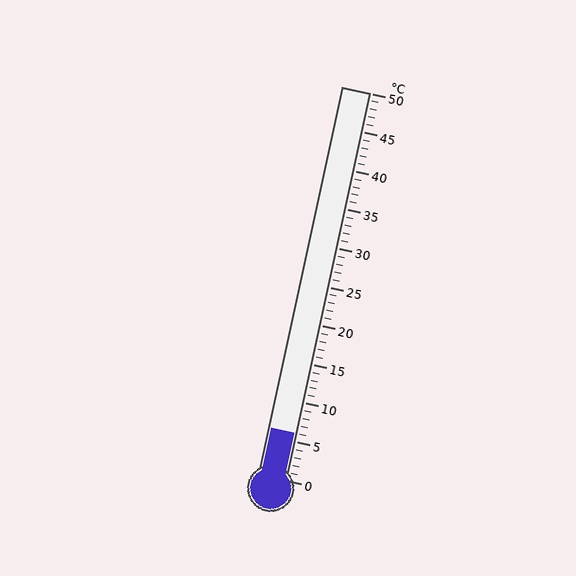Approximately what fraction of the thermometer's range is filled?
The thermometer is filled to approximately 10% of its range.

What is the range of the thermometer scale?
The thermometer scale ranges from 0°C to 50°C.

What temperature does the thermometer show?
The thermometer shows approximately 6°C.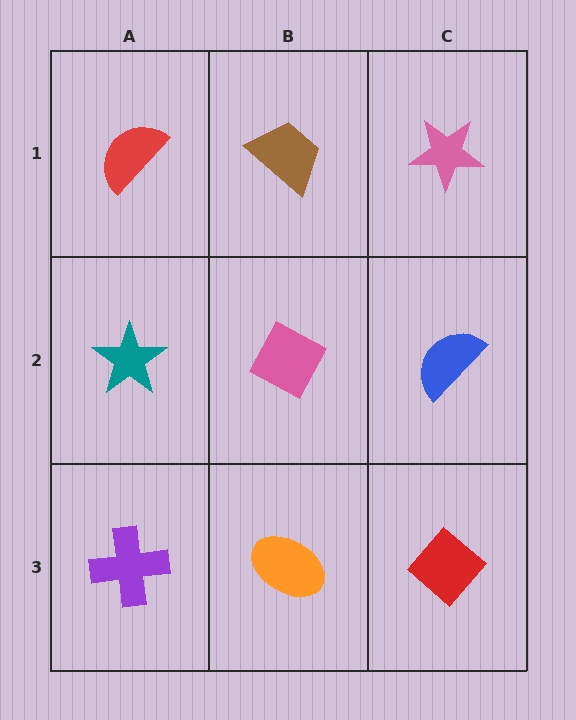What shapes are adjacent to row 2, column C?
A pink star (row 1, column C), a red diamond (row 3, column C), a pink diamond (row 2, column B).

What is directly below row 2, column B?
An orange ellipse.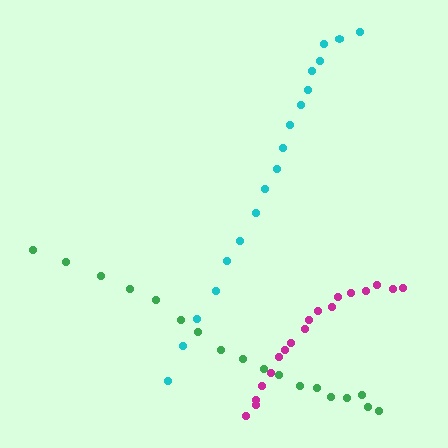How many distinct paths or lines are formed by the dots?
There are 3 distinct paths.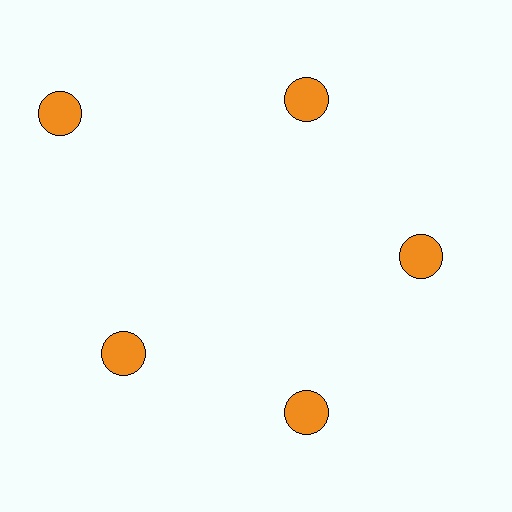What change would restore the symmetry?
The symmetry would be restored by moving it inward, back onto the ring so that all 5 circles sit at equal angles and equal distance from the center.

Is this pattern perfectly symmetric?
No. The 5 orange circles are arranged in a ring, but one element near the 10 o'clock position is pushed outward from the center, breaking the 5-fold rotational symmetry.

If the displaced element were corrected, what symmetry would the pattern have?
It would have 5-fold rotational symmetry — the pattern would map onto itself every 72 degrees.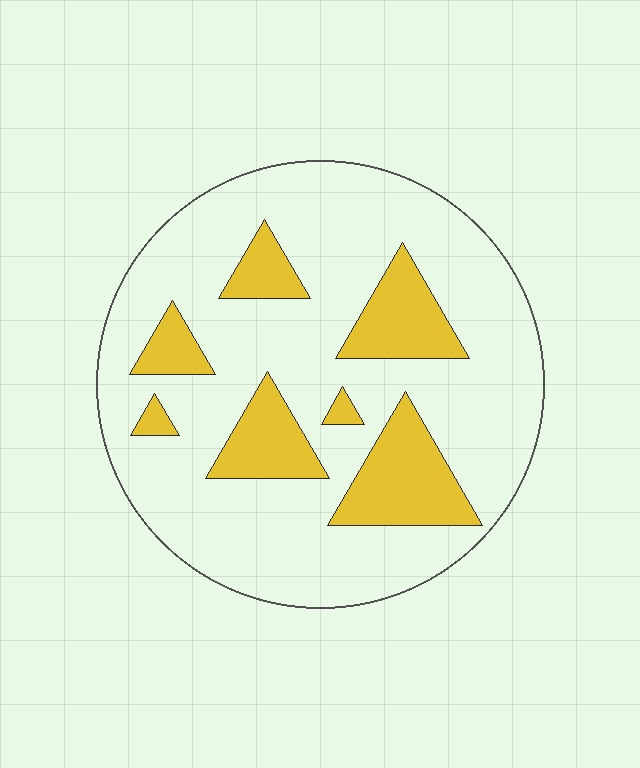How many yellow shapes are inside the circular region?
7.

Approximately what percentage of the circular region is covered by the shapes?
Approximately 20%.